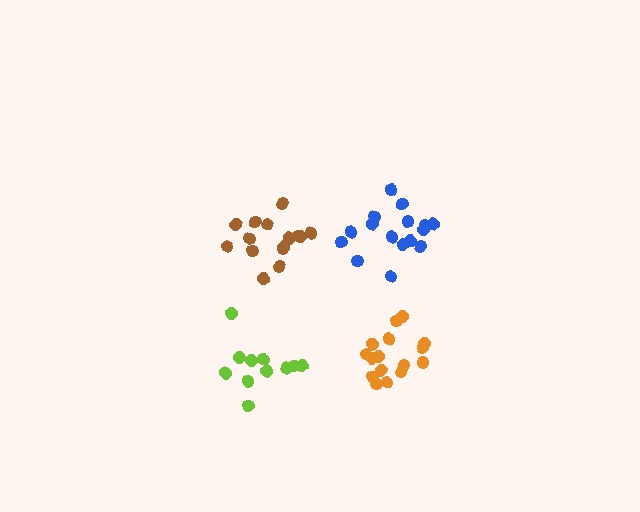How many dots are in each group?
Group 1: 16 dots, Group 2: 11 dots, Group 3: 15 dots, Group 4: 16 dots (58 total).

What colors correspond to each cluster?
The clusters are colored: orange, lime, brown, blue.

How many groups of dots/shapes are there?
There are 4 groups.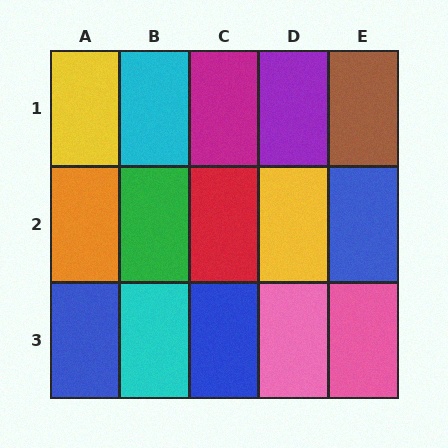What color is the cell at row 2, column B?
Green.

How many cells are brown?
1 cell is brown.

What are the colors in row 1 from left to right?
Yellow, cyan, magenta, purple, brown.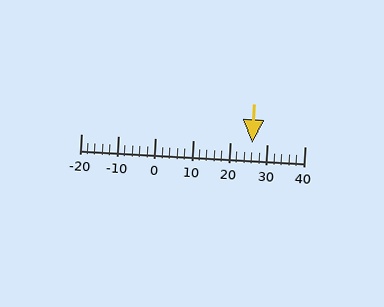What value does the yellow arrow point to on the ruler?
The yellow arrow points to approximately 26.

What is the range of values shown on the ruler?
The ruler shows values from -20 to 40.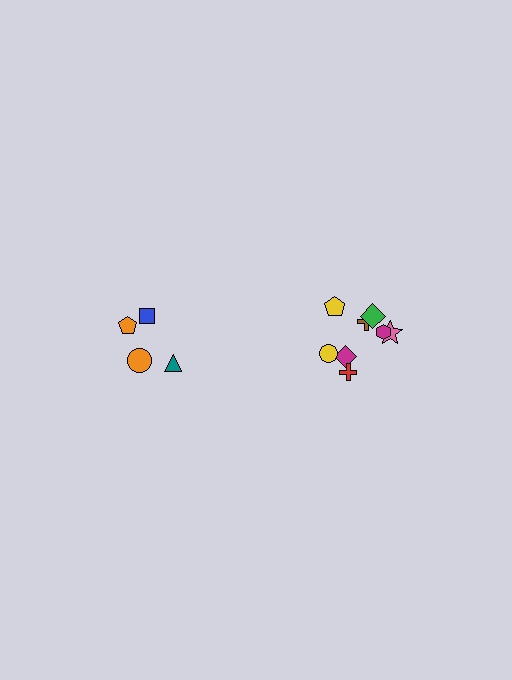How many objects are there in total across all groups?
There are 12 objects.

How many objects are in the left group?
There are 4 objects.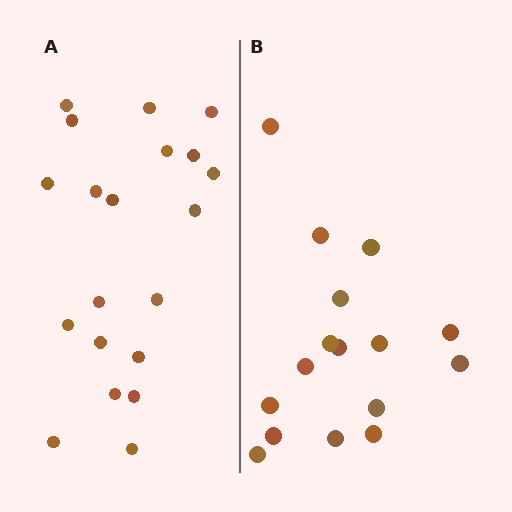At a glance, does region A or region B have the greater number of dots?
Region A (the left region) has more dots.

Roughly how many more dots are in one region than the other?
Region A has about 4 more dots than region B.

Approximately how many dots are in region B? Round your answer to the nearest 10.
About 20 dots. (The exact count is 16, which rounds to 20.)